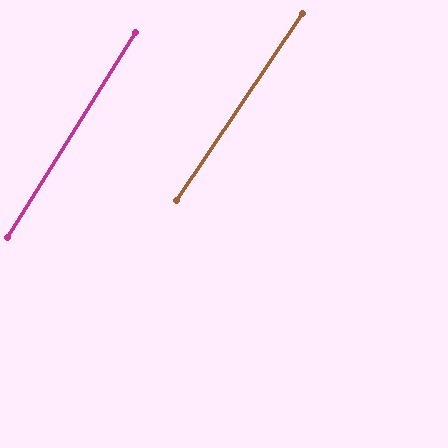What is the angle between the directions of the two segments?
Approximately 2 degrees.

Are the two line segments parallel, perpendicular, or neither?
Parallel — their directions differ by only 2.0°.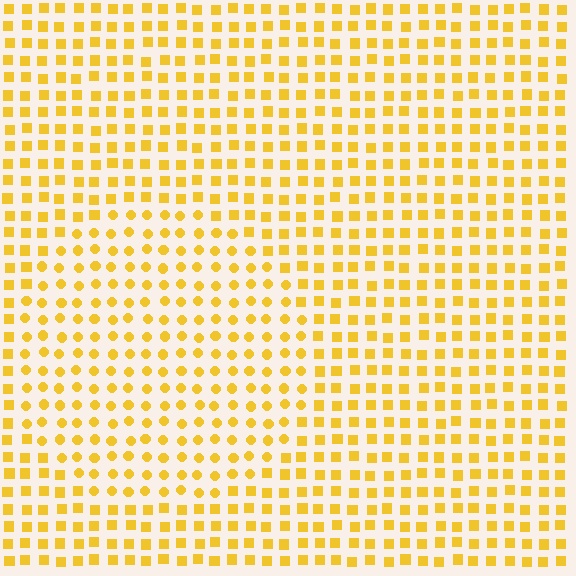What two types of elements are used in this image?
The image uses circles inside the circle region and squares outside it.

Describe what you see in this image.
The image is filled with small yellow elements arranged in a uniform grid. A circle-shaped region contains circles, while the surrounding area contains squares. The boundary is defined purely by the change in element shape.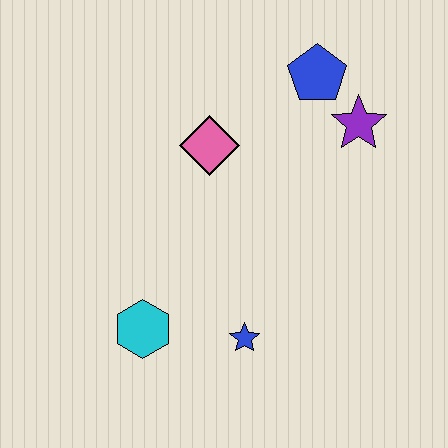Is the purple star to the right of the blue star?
Yes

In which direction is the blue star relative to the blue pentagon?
The blue star is below the blue pentagon.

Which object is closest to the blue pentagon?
The purple star is closest to the blue pentagon.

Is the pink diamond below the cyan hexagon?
No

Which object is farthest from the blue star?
The blue pentagon is farthest from the blue star.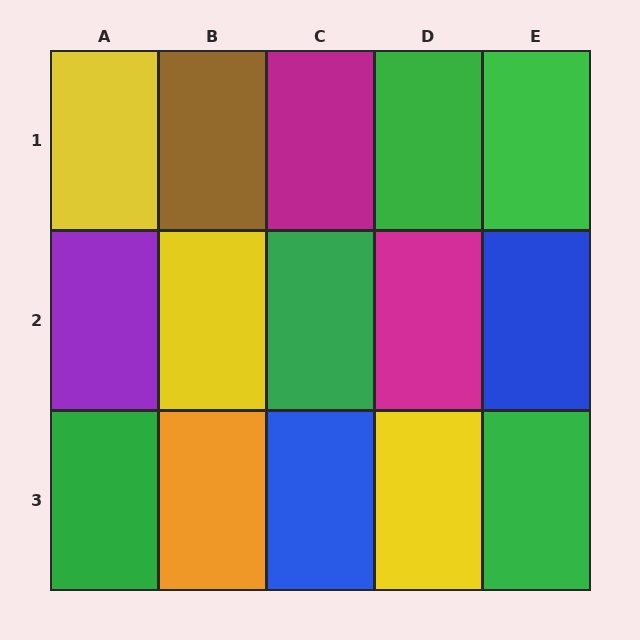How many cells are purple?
1 cell is purple.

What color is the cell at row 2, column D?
Magenta.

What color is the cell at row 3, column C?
Blue.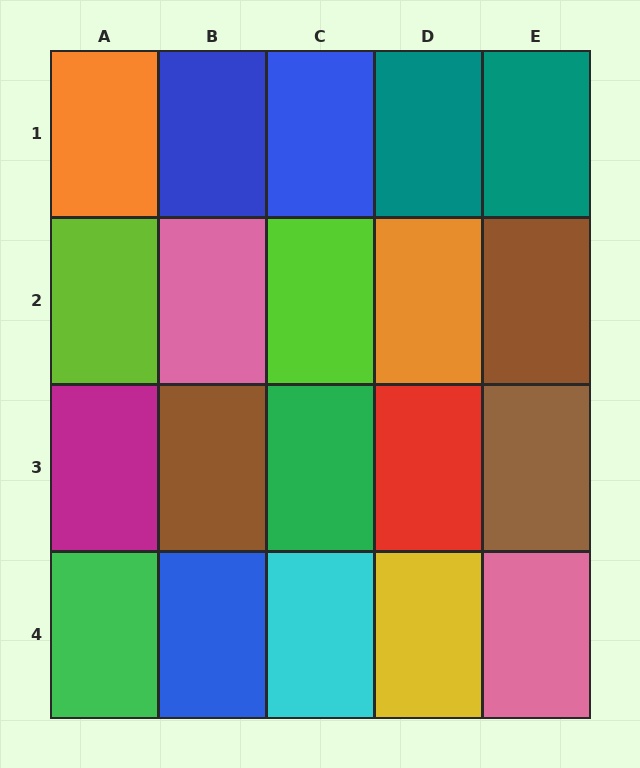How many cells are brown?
3 cells are brown.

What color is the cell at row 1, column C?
Blue.